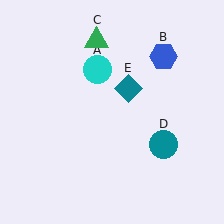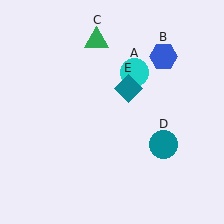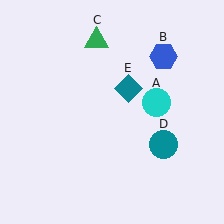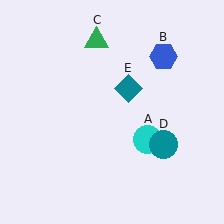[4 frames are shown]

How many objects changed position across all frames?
1 object changed position: cyan circle (object A).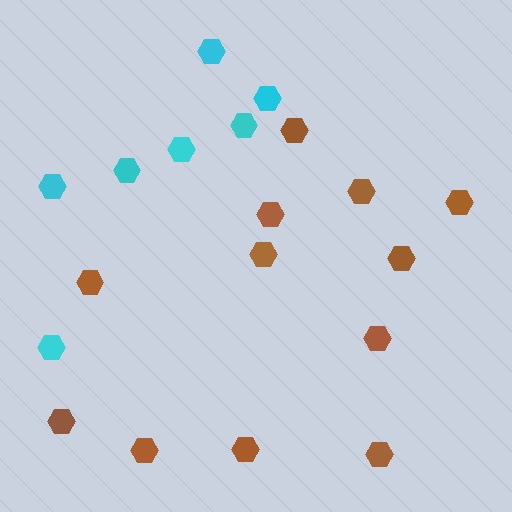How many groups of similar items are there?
There are 2 groups: one group of brown hexagons (12) and one group of cyan hexagons (7).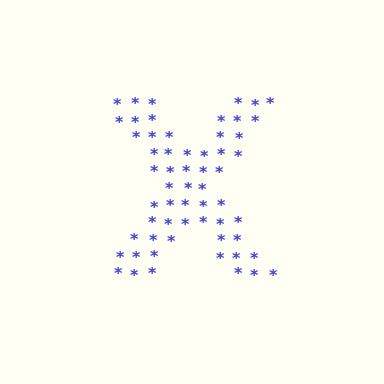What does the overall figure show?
The overall figure shows the letter X.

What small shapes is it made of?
It is made of small asterisks.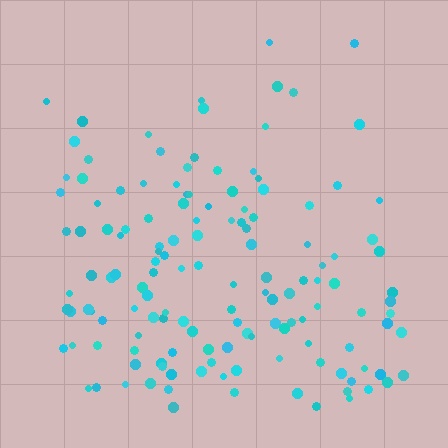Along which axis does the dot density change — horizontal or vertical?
Vertical.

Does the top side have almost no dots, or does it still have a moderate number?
Still a moderate number, just noticeably fewer than the bottom.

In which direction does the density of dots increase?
From top to bottom, with the bottom side densest.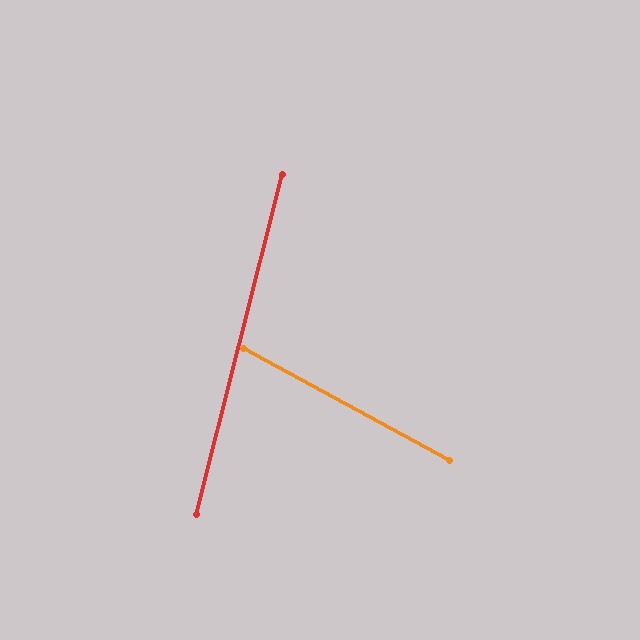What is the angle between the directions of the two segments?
Approximately 76 degrees.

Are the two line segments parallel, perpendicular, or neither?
Neither parallel nor perpendicular — they differ by about 76°.